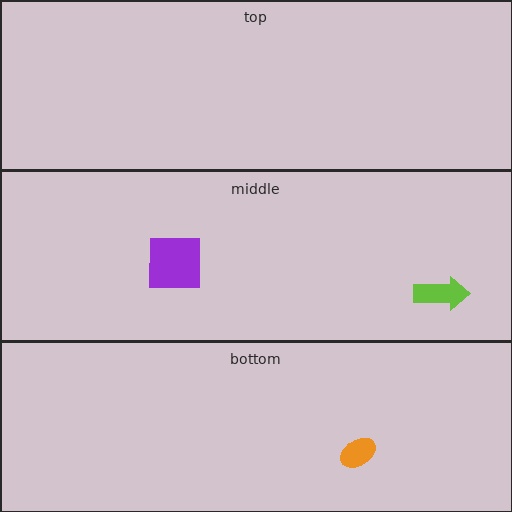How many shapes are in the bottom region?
1.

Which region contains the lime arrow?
The middle region.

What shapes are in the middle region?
The purple square, the lime arrow.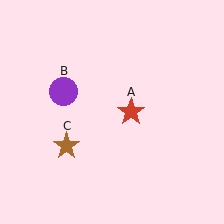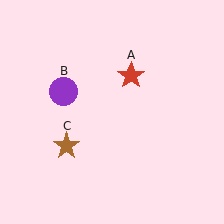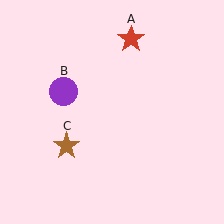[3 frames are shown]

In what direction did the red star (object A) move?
The red star (object A) moved up.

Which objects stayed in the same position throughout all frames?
Purple circle (object B) and brown star (object C) remained stationary.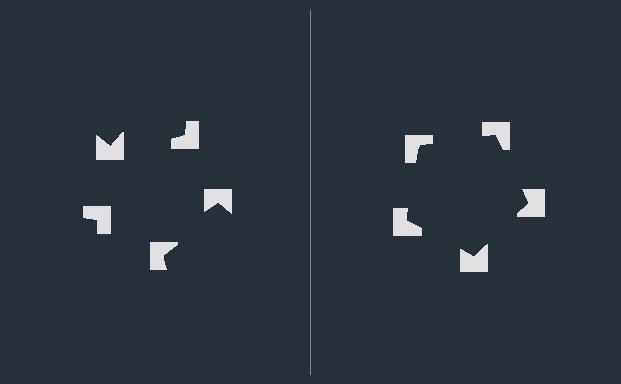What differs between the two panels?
The notched squares are positioned identically on both sides; only the wedge orientations differ. On the right they align to a pentagon; on the left they are misaligned.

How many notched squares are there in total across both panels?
10 — 5 on each side.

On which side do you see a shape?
An illusory pentagon appears on the right side. On the left side the wedge cuts are rotated, so no coherent shape forms.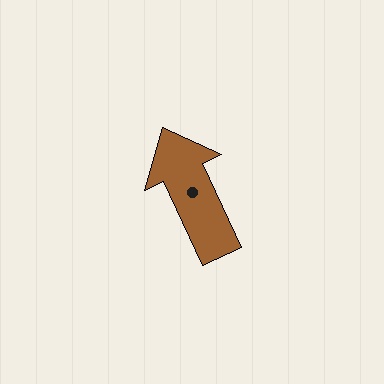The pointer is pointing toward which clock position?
Roughly 11 o'clock.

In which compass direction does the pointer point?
Northwest.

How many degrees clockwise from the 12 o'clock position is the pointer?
Approximately 335 degrees.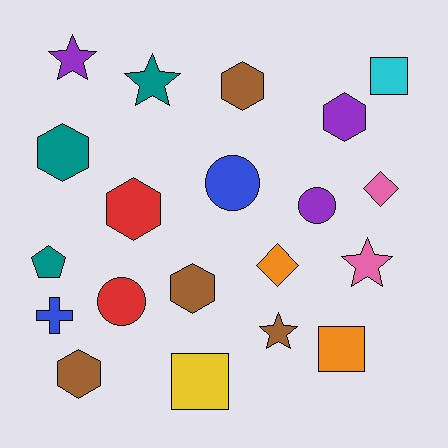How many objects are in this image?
There are 20 objects.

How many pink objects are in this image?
There are 2 pink objects.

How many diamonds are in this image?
There are 2 diamonds.